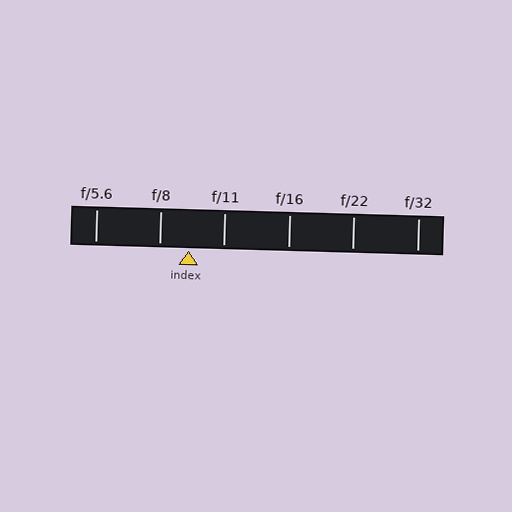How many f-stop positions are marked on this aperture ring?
There are 6 f-stop positions marked.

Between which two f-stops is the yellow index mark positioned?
The index mark is between f/8 and f/11.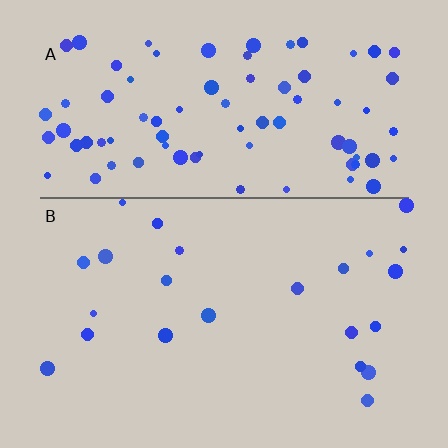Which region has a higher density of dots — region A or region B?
A (the top).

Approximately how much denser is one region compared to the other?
Approximately 3.7× — region A over region B.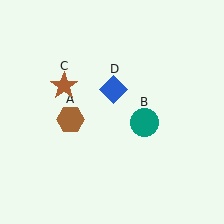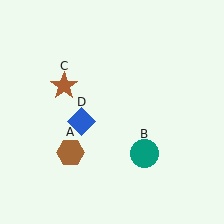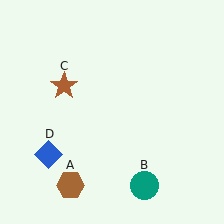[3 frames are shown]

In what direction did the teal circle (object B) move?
The teal circle (object B) moved down.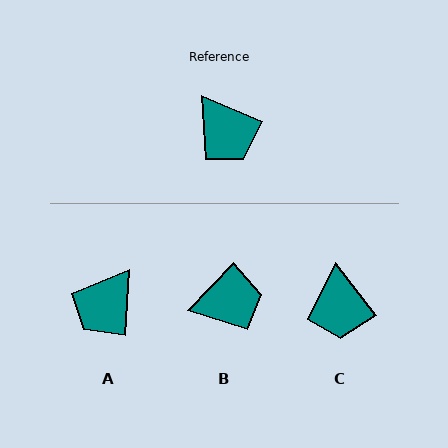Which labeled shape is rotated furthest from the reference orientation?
A, about 71 degrees away.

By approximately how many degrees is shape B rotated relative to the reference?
Approximately 69 degrees counter-clockwise.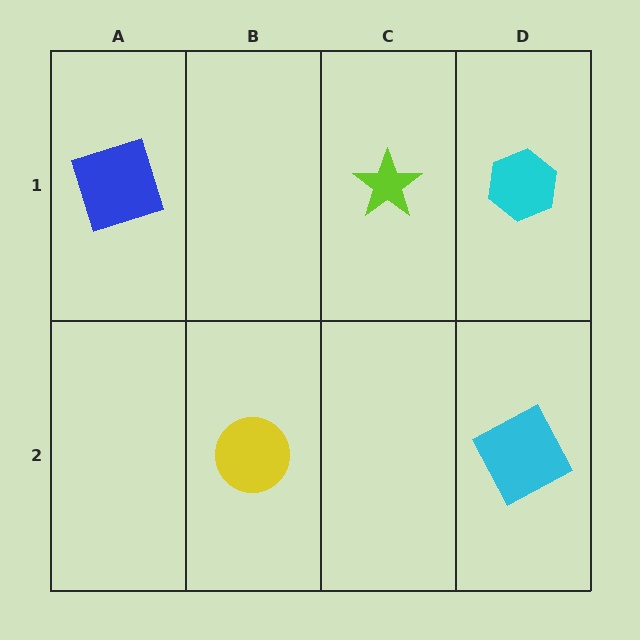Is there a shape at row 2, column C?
No, that cell is empty.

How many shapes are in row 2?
2 shapes.